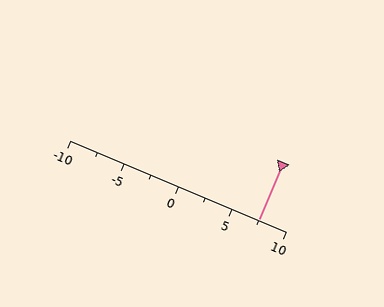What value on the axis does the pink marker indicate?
The marker indicates approximately 7.5.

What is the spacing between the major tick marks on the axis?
The major ticks are spaced 5 apart.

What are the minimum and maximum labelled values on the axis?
The axis runs from -10 to 10.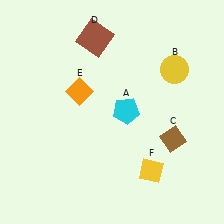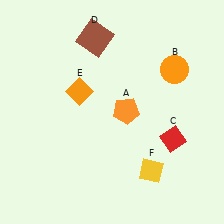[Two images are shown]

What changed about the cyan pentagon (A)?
In Image 1, A is cyan. In Image 2, it changed to orange.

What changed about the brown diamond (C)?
In Image 1, C is brown. In Image 2, it changed to red.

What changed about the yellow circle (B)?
In Image 1, B is yellow. In Image 2, it changed to orange.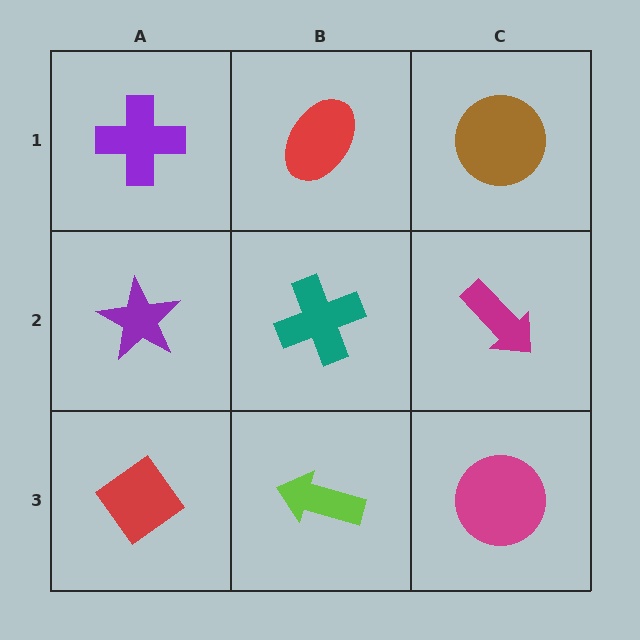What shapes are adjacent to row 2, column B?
A red ellipse (row 1, column B), a lime arrow (row 3, column B), a purple star (row 2, column A), a magenta arrow (row 2, column C).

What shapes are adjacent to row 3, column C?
A magenta arrow (row 2, column C), a lime arrow (row 3, column B).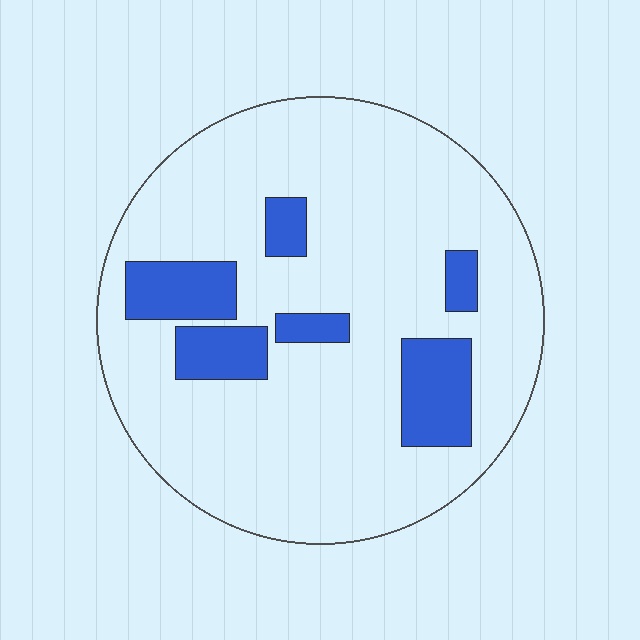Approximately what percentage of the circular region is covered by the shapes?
Approximately 15%.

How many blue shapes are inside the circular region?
6.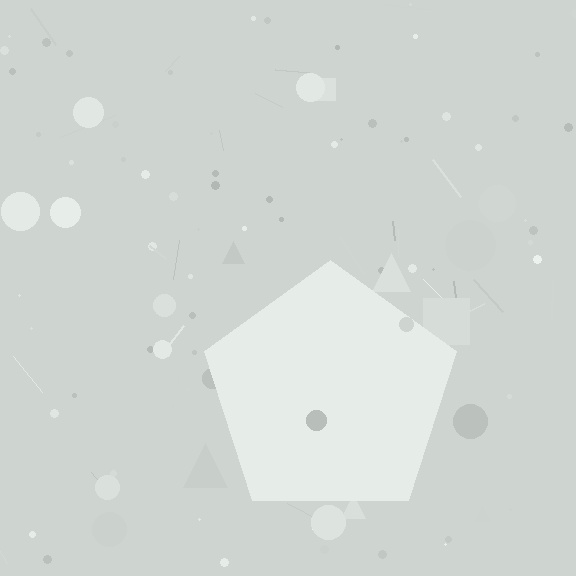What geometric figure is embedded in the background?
A pentagon is embedded in the background.